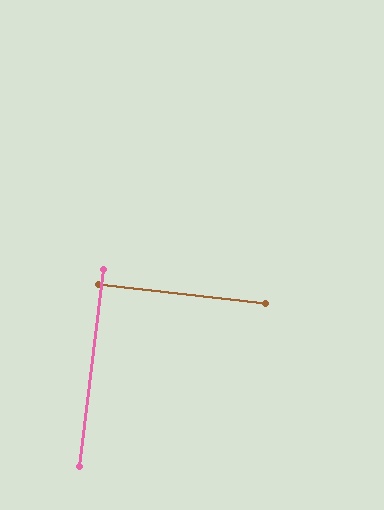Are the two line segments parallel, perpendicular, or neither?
Perpendicular — they meet at approximately 89°.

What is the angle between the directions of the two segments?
Approximately 89 degrees.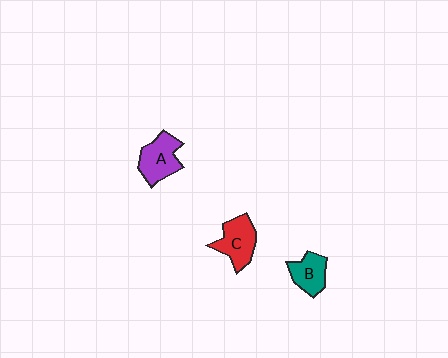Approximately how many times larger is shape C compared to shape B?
Approximately 1.3 times.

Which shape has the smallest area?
Shape B (teal).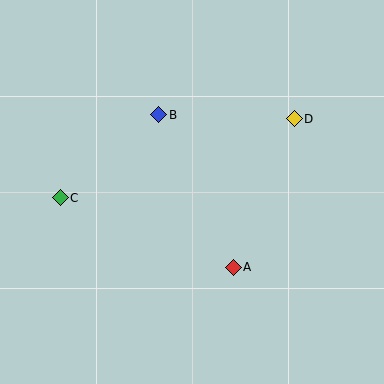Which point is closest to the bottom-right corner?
Point A is closest to the bottom-right corner.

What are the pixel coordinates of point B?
Point B is at (159, 115).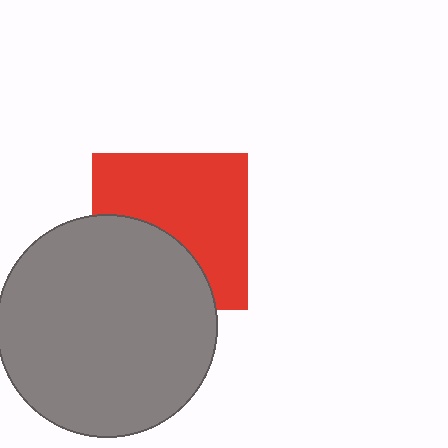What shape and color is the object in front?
The object in front is a gray circle.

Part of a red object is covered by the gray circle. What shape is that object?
It is a square.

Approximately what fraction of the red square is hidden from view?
Roughly 39% of the red square is hidden behind the gray circle.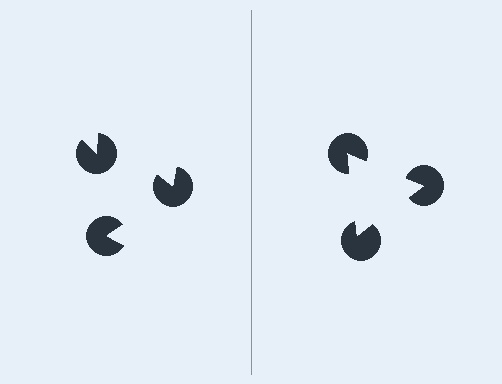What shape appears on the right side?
An illusory triangle.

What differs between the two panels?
The pac-man discs are positioned identically on both sides; only the wedge orientations differ. On the right they align to a triangle; on the left they are misaligned.